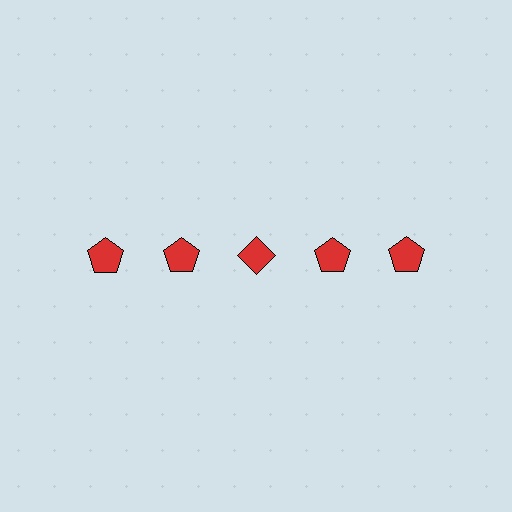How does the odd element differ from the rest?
It has a different shape: diamond instead of pentagon.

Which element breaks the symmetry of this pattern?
The red diamond in the top row, center column breaks the symmetry. All other shapes are red pentagons.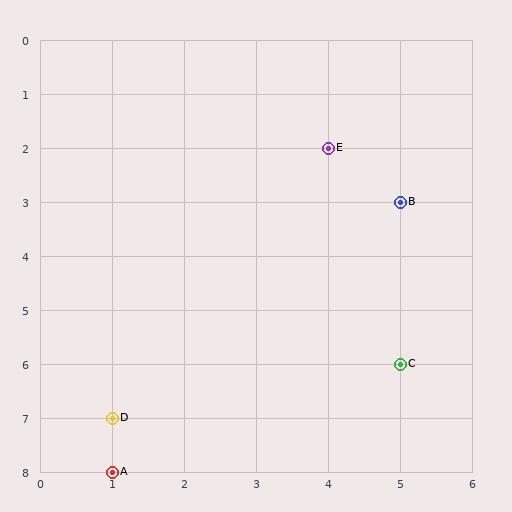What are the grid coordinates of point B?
Point B is at grid coordinates (5, 3).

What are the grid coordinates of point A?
Point A is at grid coordinates (1, 8).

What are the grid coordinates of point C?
Point C is at grid coordinates (5, 6).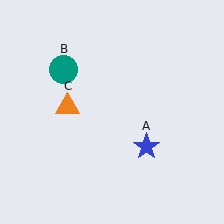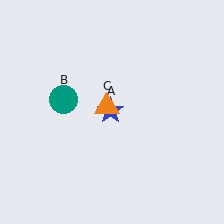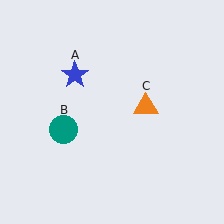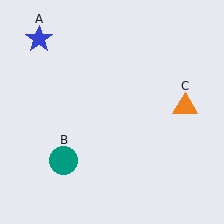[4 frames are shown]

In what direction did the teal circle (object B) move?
The teal circle (object B) moved down.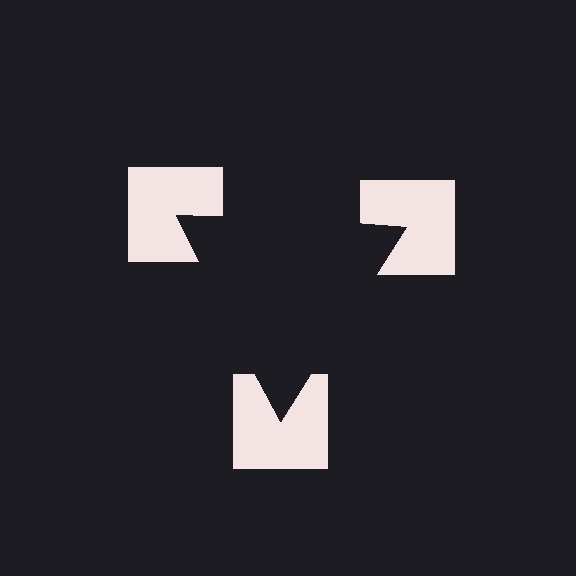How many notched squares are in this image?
There are 3 — one at each vertex of the illusory triangle.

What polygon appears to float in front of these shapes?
An illusory triangle — its edges are inferred from the aligned wedge cuts in the notched squares, not physically drawn.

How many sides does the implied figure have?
3 sides.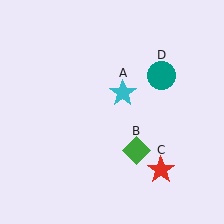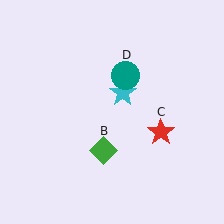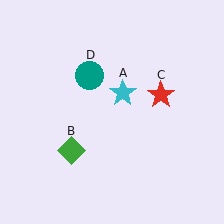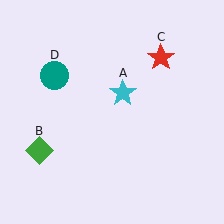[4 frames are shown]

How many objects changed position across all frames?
3 objects changed position: green diamond (object B), red star (object C), teal circle (object D).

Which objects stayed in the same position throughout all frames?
Cyan star (object A) remained stationary.